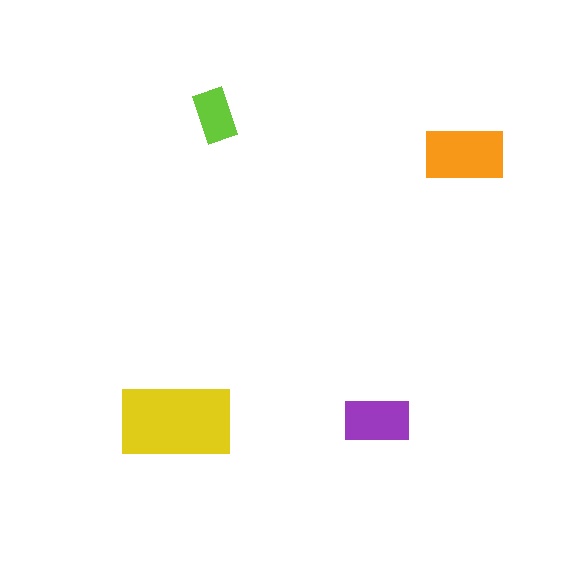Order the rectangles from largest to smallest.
the yellow one, the orange one, the purple one, the lime one.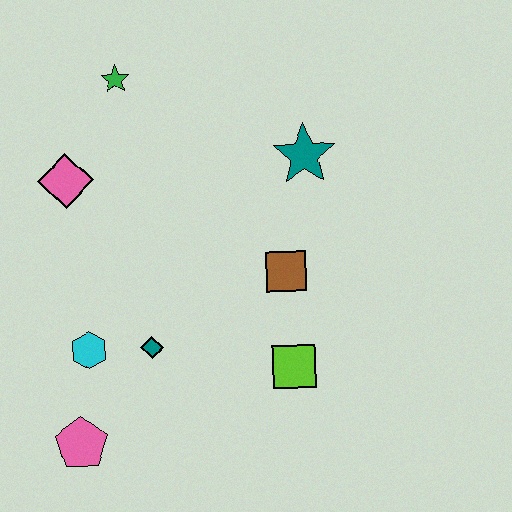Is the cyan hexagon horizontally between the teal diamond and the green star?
No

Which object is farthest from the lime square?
The green star is farthest from the lime square.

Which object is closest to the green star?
The pink diamond is closest to the green star.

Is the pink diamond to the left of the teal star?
Yes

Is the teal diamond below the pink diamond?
Yes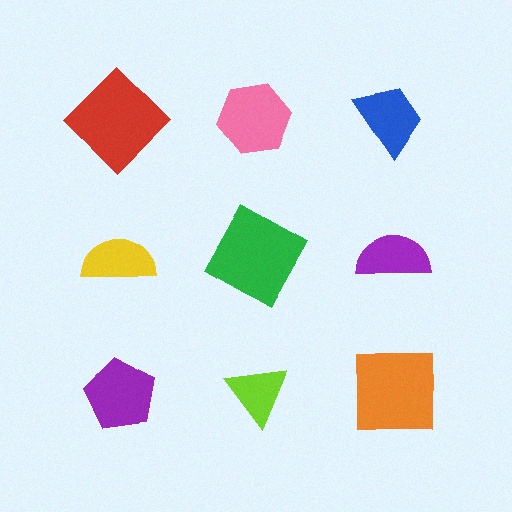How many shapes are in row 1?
3 shapes.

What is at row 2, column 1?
A yellow semicircle.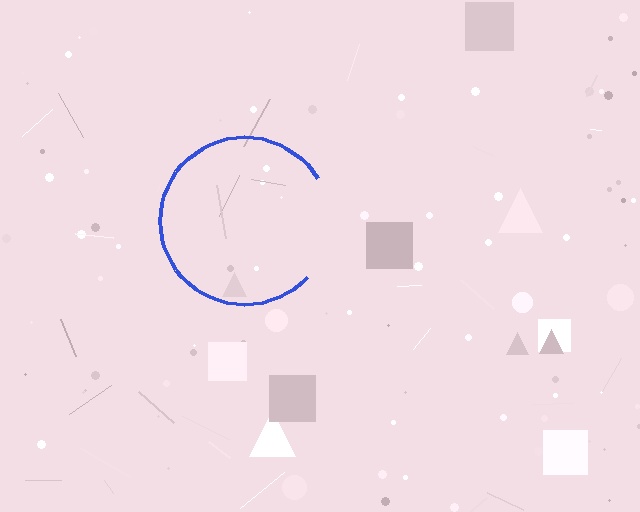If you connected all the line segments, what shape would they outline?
They would outline a circle.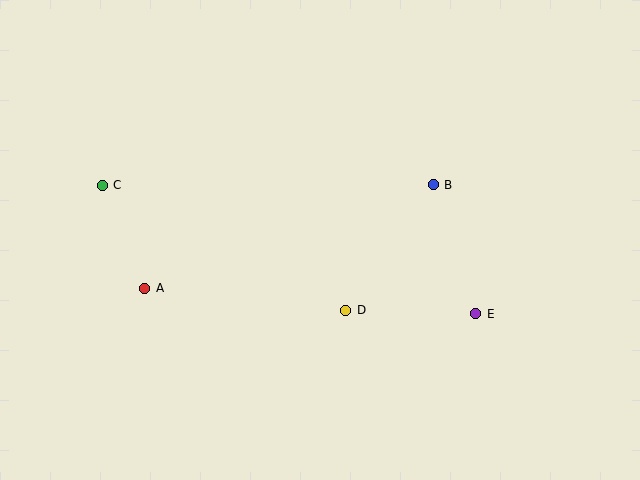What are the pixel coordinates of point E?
Point E is at (476, 314).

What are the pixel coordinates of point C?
Point C is at (102, 185).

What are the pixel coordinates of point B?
Point B is at (433, 185).